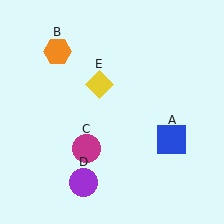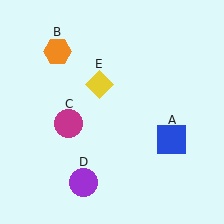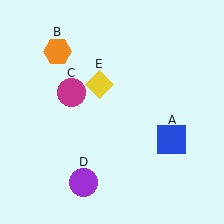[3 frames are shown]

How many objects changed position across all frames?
1 object changed position: magenta circle (object C).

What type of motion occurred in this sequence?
The magenta circle (object C) rotated clockwise around the center of the scene.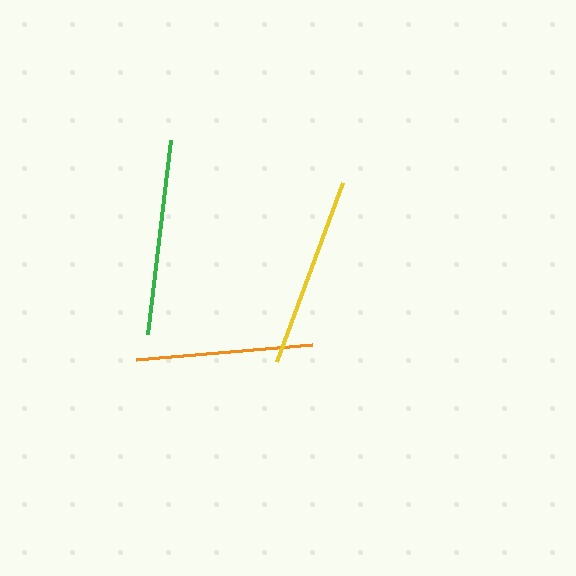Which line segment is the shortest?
The orange line is the shortest at approximately 177 pixels.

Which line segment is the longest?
The green line is the longest at approximately 195 pixels.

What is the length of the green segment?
The green segment is approximately 195 pixels long.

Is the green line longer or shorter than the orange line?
The green line is longer than the orange line.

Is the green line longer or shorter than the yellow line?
The green line is longer than the yellow line.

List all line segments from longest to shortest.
From longest to shortest: green, yellow, orange.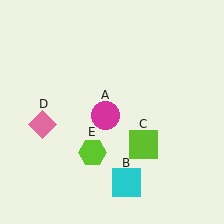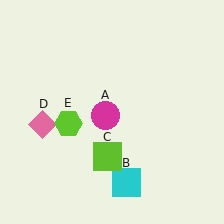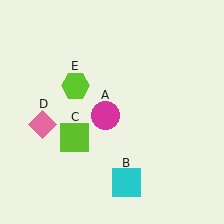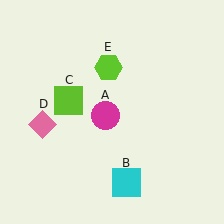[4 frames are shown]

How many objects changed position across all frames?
2 objects changed position: lime square (object C), lime hexagon (object E).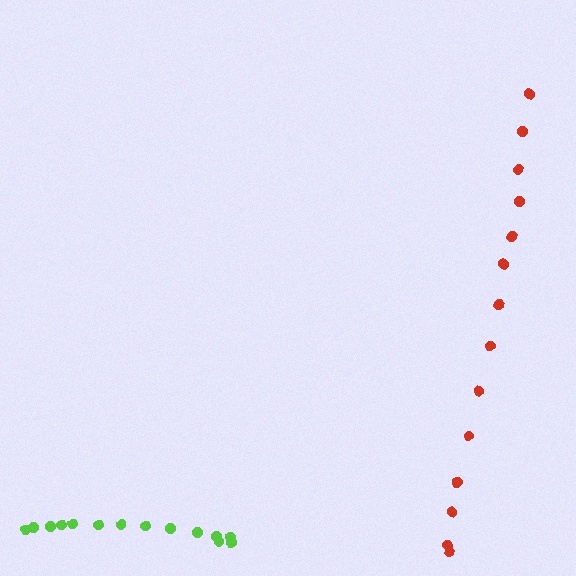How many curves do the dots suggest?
There are 2 distinct paths.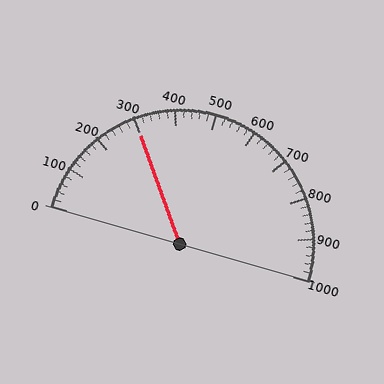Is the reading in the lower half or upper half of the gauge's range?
The reading is in the lower half of the range (0 to 1000).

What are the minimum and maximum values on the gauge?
The gauge ranges from 0 to 1000.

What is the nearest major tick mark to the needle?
The nearest major tick mark is 300.